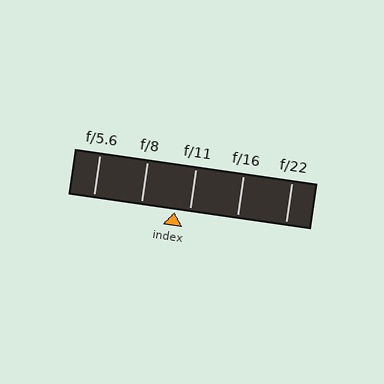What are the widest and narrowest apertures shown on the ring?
The widest aperture shown is f/5.6 and the narrowest is f/22.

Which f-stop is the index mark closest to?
The index mark is closest to f/11.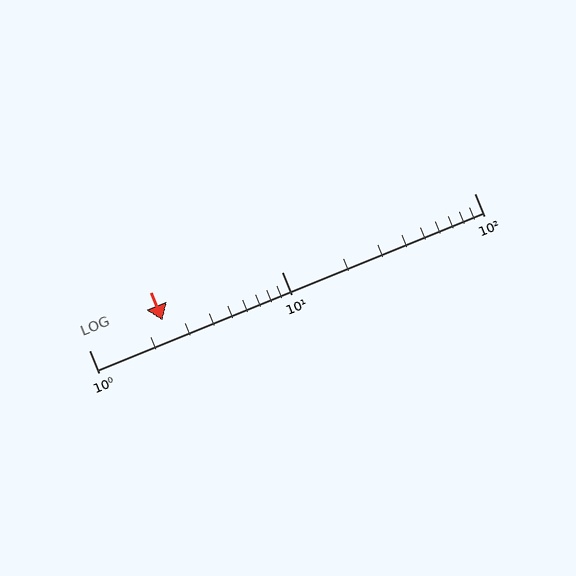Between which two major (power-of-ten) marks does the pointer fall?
The pointer is between 1 and 10.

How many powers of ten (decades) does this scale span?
The scale spans 2 decades, from 1 to 100.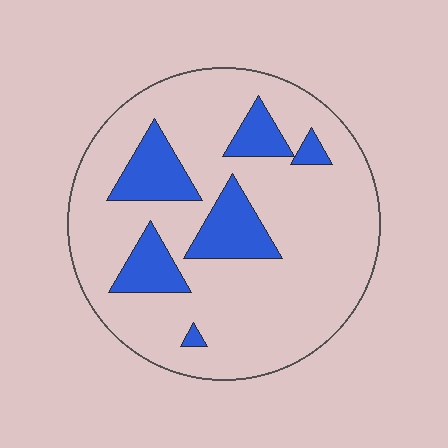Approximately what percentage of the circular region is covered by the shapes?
Approximately 20%.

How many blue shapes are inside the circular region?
6.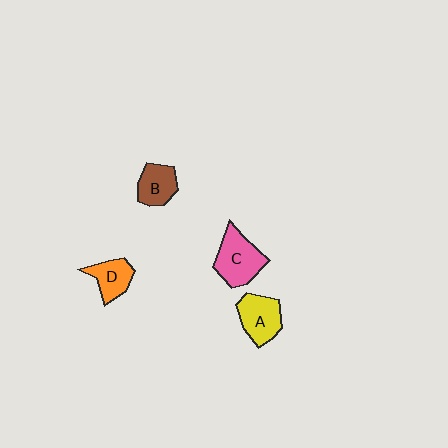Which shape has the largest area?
Shape C (pink).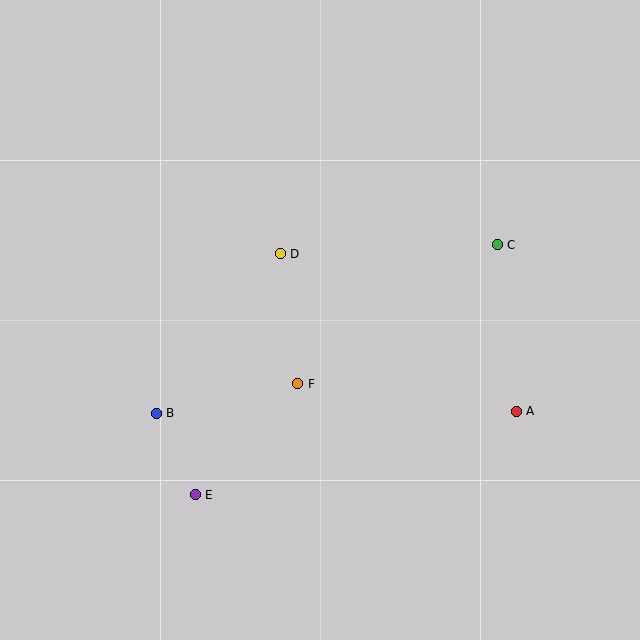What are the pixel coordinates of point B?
Point B is at (156, 413).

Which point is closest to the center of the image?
Point F at (298, 384) is closest to the center.